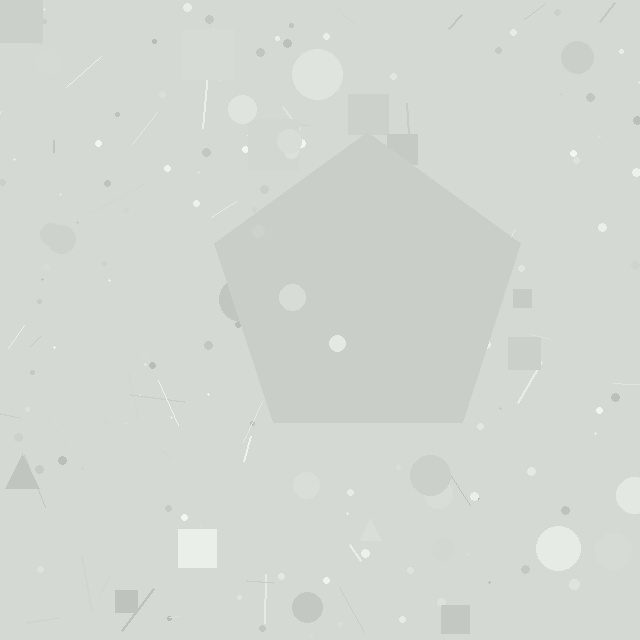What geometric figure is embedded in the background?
A pentagon is embedded in the background.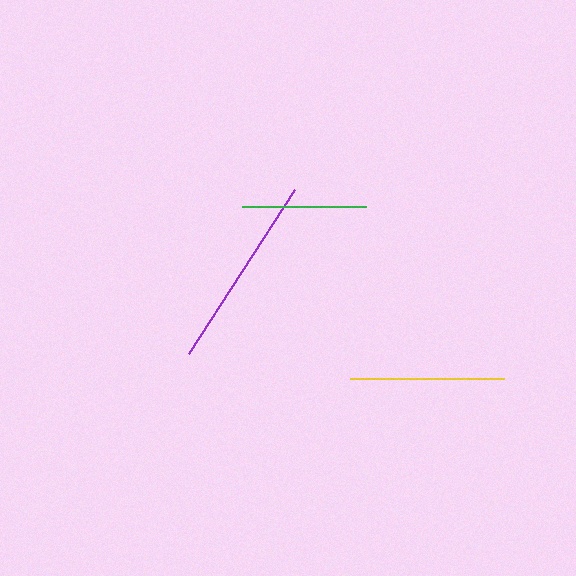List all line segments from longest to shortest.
From longest to shortest: purple, yellow, green.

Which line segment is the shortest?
The green line is the shortest at approximately 124 pixels.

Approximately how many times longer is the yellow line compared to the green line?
The yellow line is approximately 1.2 times the length of the green line.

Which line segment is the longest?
The purple line is the longest at approximately 196 pixels.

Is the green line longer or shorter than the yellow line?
The yellow line is longer than the green line.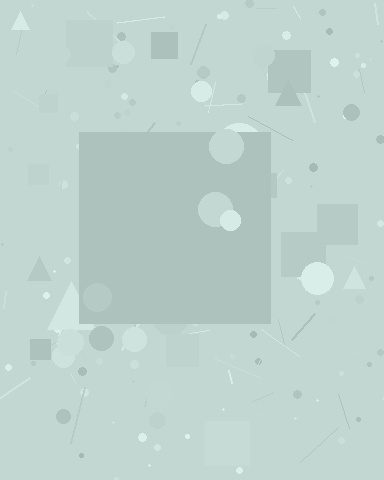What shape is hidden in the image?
A square is hidden in the image.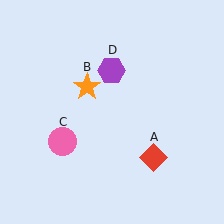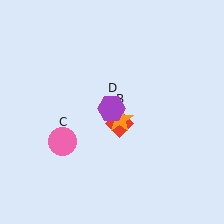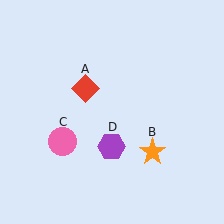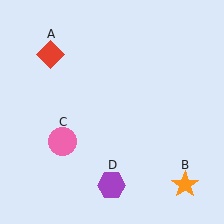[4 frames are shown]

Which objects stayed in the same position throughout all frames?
Pink circle (object C) remained stationary.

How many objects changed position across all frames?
3 objects changed position: red diamond (object A), orange star (object B), purple hexagon (object D).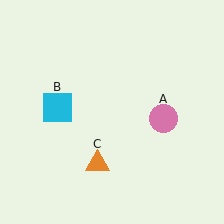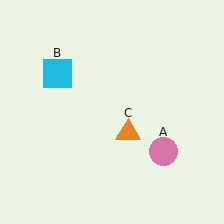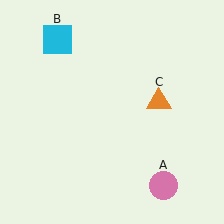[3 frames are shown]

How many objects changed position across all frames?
3 objects changed position: pink circle (object A), cyan square (object B), orange triangle (object C).